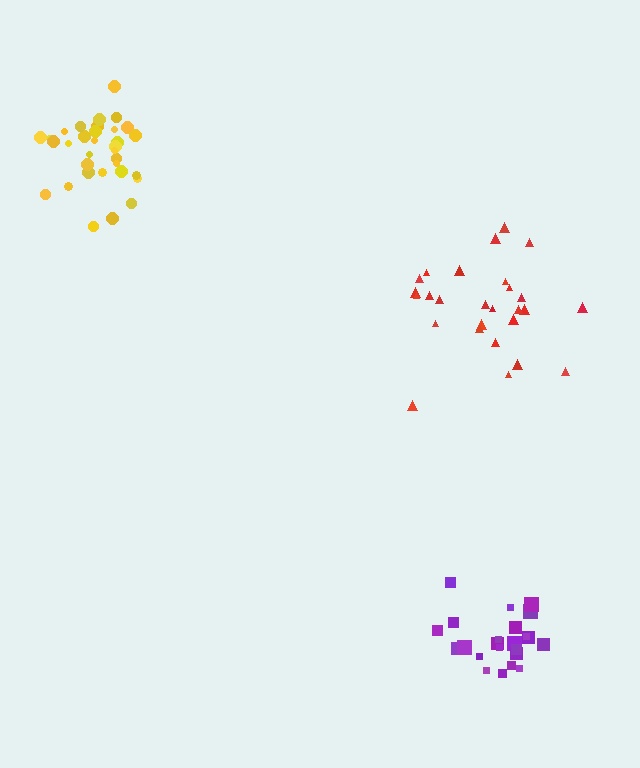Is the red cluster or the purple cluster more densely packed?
Purple.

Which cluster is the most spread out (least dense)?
Red.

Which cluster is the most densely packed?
Yellow.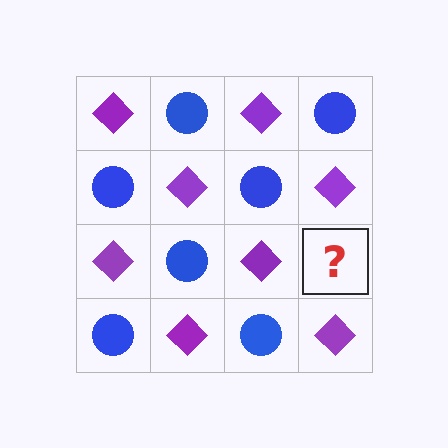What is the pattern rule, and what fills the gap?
The rule is that it alternates purple diamond and blue circle in a checkerboard pattern. The gap should be filled with a blue circle.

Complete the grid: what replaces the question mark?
The question mark should be replaced with a blue circle.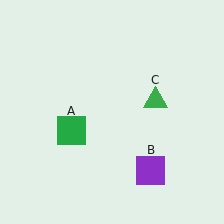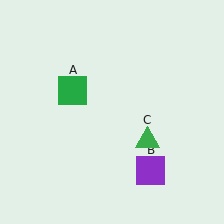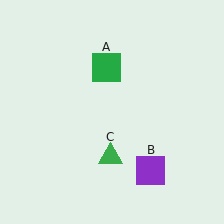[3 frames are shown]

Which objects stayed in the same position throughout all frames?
Purple square (object B) remained stationary.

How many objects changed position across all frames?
2 objects changed position: green square (object A), green triangle (object C).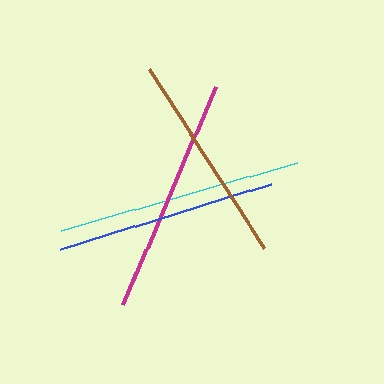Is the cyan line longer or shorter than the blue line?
The cyan line is longer than the blue line.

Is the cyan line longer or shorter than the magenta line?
The cyan line is longer than the magenta line.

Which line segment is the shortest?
The brown line is the shortest at approximately 213 pixels.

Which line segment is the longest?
The cyan line is the longest at approximately 246 pixels.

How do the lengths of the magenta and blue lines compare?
The magenta and blue lines are approximately the same length.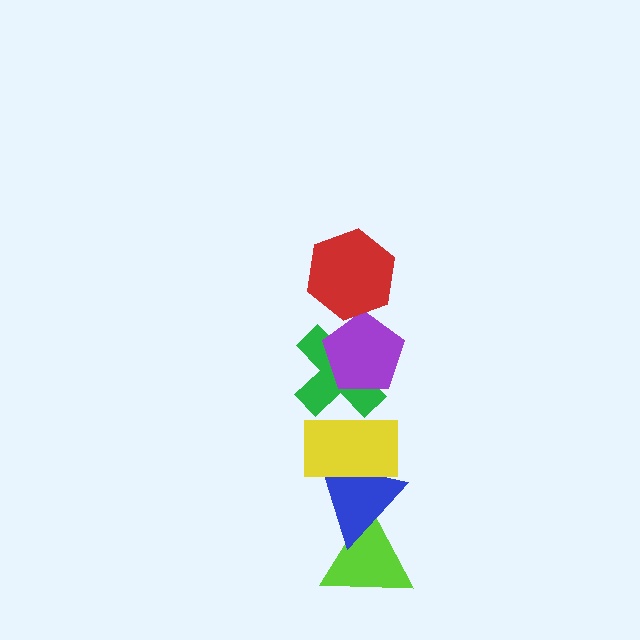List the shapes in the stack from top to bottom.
From top to bottom: the red hexagon, the purple pentagon, the green cross, the yellow rectangle, the blue triangle, the lime triangle.